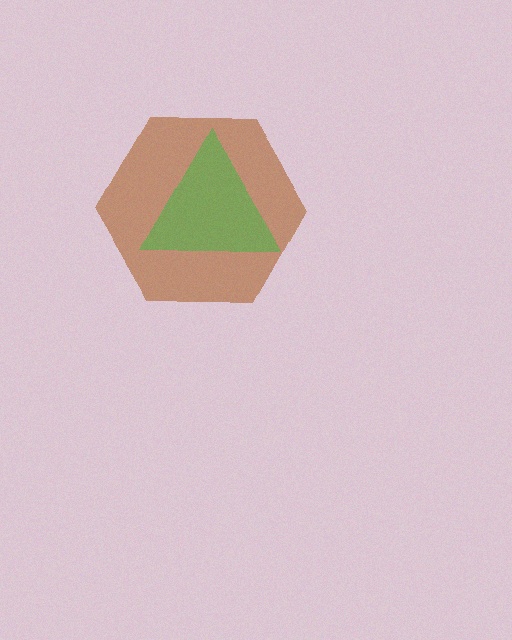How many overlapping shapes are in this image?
There are 2 overlapping shapes in the image.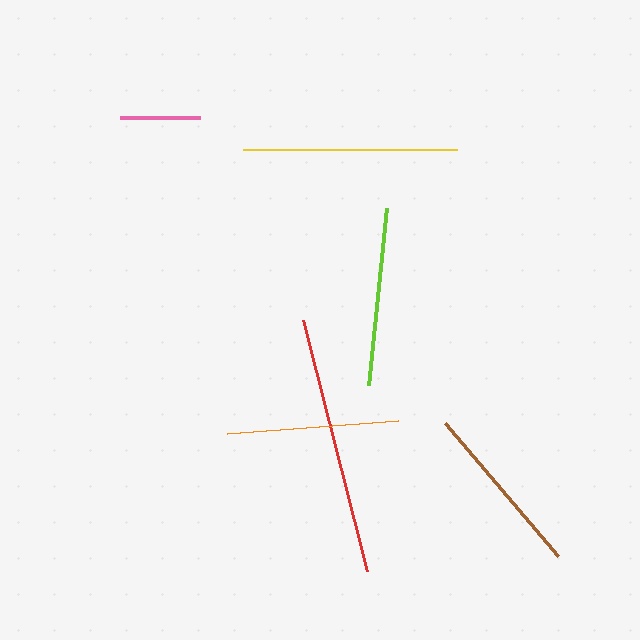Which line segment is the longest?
The red line is the longest at approximately 258 pixels.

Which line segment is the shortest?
The pink line is the shortest at approximately 80 pixels.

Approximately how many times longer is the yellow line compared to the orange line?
The yellow line is approximately 1.2 times the length of the orange line.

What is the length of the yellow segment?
The yellow segment is approximately 214 pixels long.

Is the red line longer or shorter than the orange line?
The red line is longer than the orange line.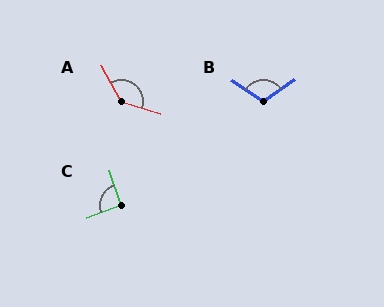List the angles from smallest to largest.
C (92°), B (110°), A (134°).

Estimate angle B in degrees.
Approximately 110 degrees.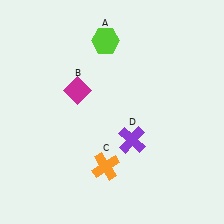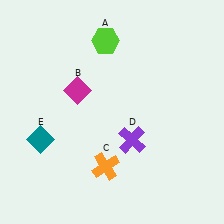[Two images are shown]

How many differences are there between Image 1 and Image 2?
There is 1 difference between the two images.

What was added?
A teal diamond (E) was added in Image 2.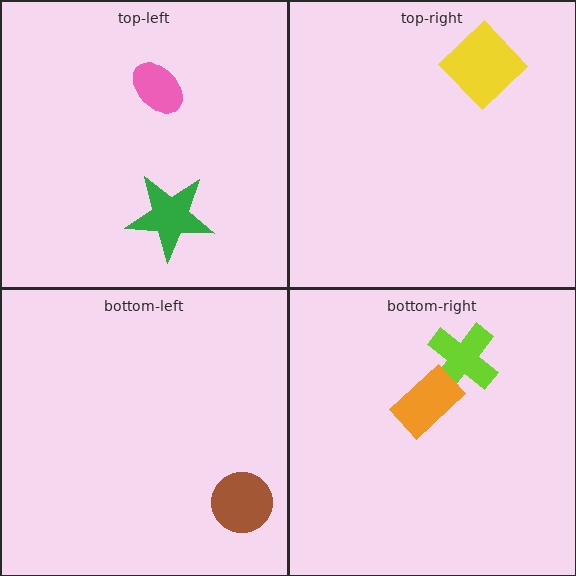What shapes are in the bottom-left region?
The brown circle.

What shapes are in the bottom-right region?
The lime cross, the orange rectangle.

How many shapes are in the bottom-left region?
1.